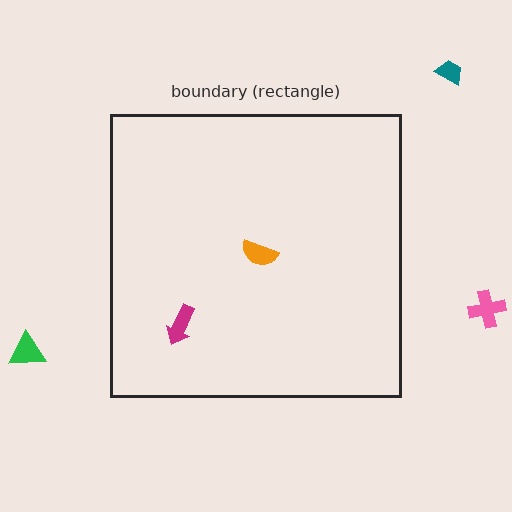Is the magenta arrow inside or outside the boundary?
Inside.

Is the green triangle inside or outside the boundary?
Outside.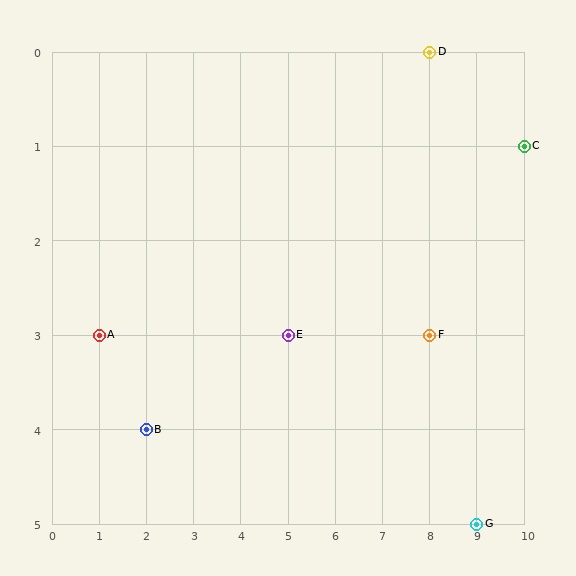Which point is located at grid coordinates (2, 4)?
Point B is at (2, 4).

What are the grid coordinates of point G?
Point G is at grid coordinates (9, 5).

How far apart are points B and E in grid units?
Points B and E are 3 columns and 1 row apart (about 3.2 grid units diagonally).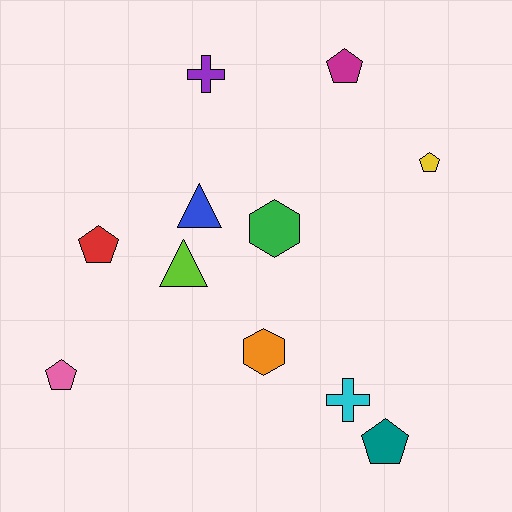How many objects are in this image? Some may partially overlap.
There are 11 objects.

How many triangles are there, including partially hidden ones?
There are 2 triangles.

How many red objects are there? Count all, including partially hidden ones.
There is 1 red object.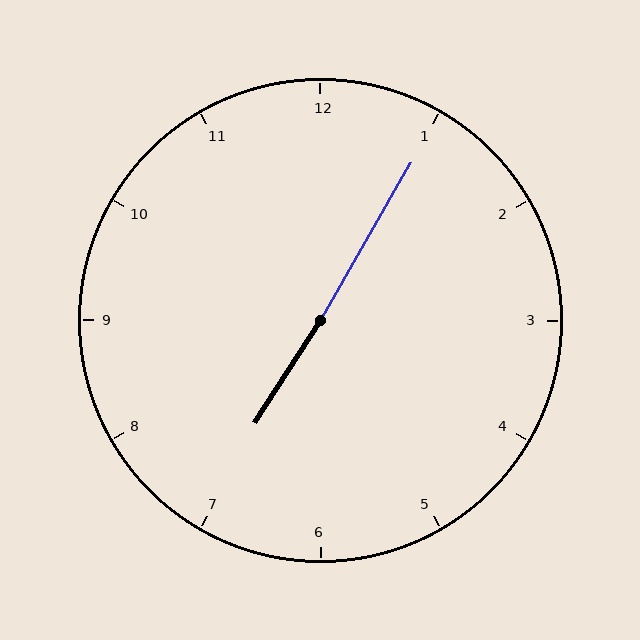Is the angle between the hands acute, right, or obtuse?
It is obtuse.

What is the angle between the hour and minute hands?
Approximately 178 degrees.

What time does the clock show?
7:05.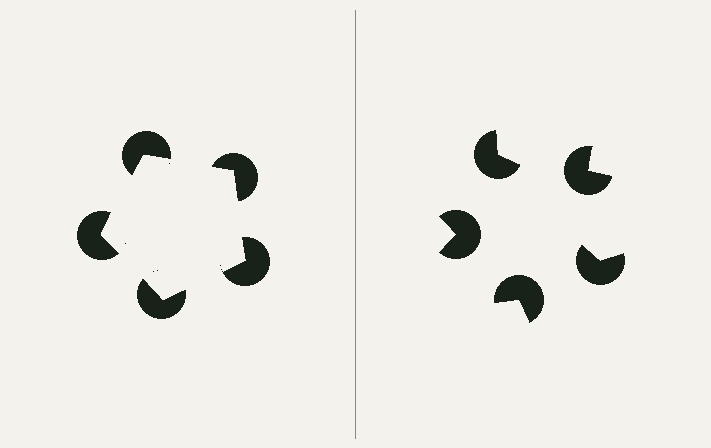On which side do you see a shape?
An illusory pentagon appears on the left side. On the right side the wedge cuts are rotated, so no coherent shape forms.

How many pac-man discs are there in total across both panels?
10 — 5 on each side.